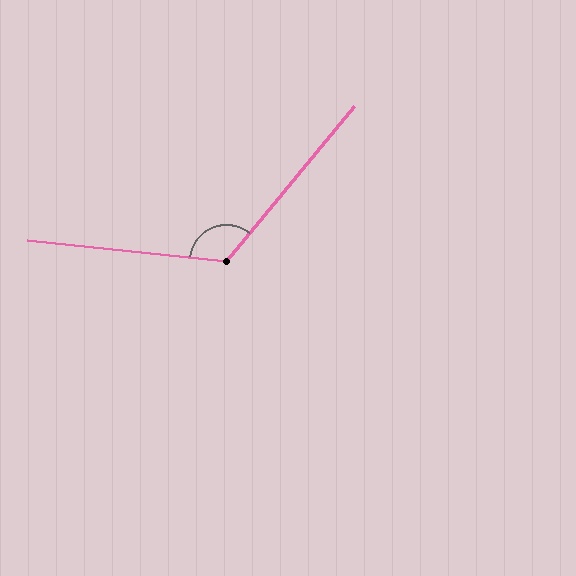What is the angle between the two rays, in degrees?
Approximately 124 degrees.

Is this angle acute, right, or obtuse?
It is obtuse.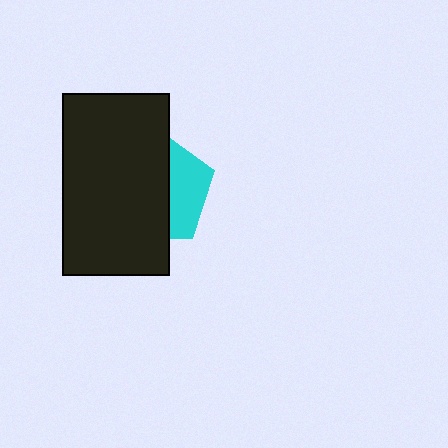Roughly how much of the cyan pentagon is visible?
A small part of it is visible (roughly 35%).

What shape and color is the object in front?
The object in front is a black rectangle.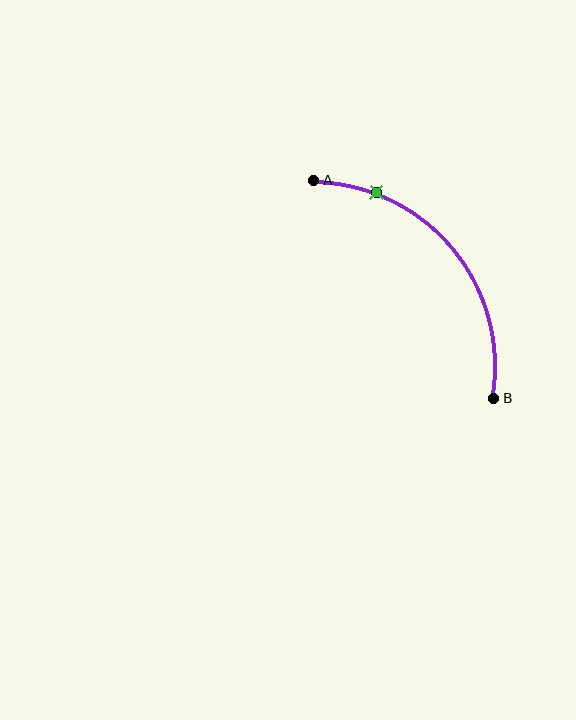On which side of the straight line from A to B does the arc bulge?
The arc bulges above and to the right of the straight line connecting A and B.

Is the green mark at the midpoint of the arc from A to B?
No. The green mark lies on the arc but is closer to endpoint A. The arc midpoint would be at the point on the curve equidistant along the arc from both A and B.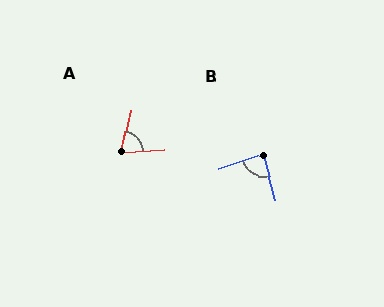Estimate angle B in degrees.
Approximately 87 degrees.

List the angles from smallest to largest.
A (74°), B (87°).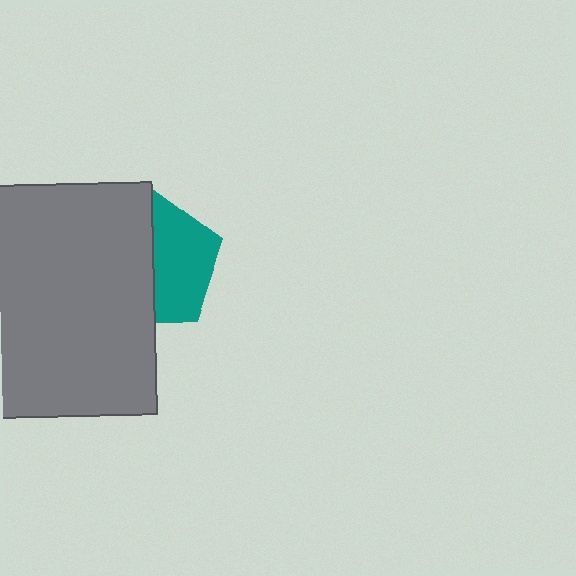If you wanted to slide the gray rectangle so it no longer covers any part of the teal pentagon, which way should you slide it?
Slide it left — that is the most direct way to separate the two shapes.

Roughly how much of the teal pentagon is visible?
About half of it is visible (roughly 48%).